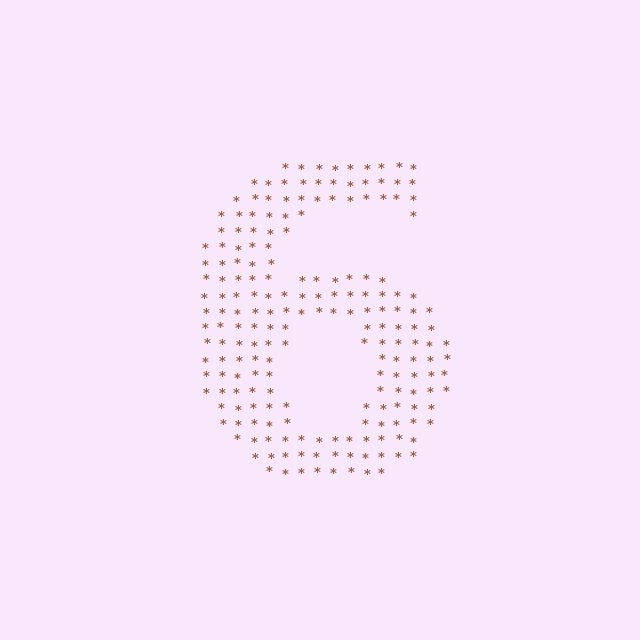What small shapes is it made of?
It is made of small asterisks.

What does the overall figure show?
The overall figure shows the digit 6.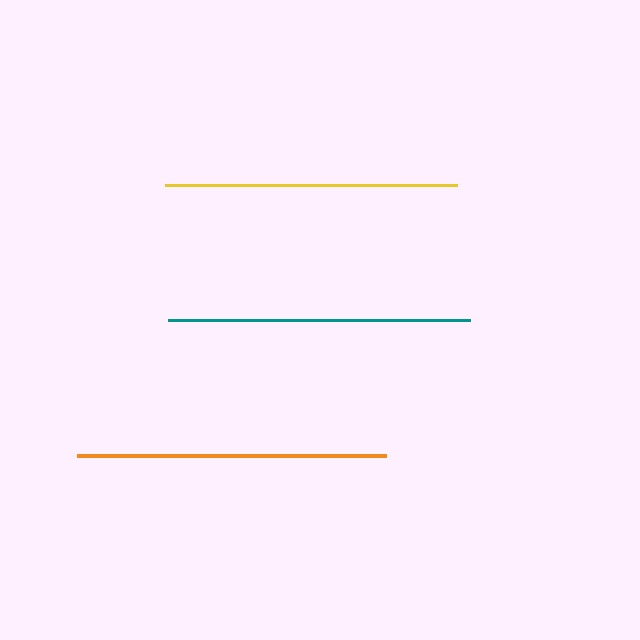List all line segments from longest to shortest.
From longest to shortest: orange, teal, yellow.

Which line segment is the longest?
The orange line is the longest at approximately 308 pixels.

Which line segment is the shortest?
The yellow line is the shortest at approximately 292 pixels.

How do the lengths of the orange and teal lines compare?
The orange and teal lines are approximately the same length.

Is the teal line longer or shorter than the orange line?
The orange line is longer than the teal line.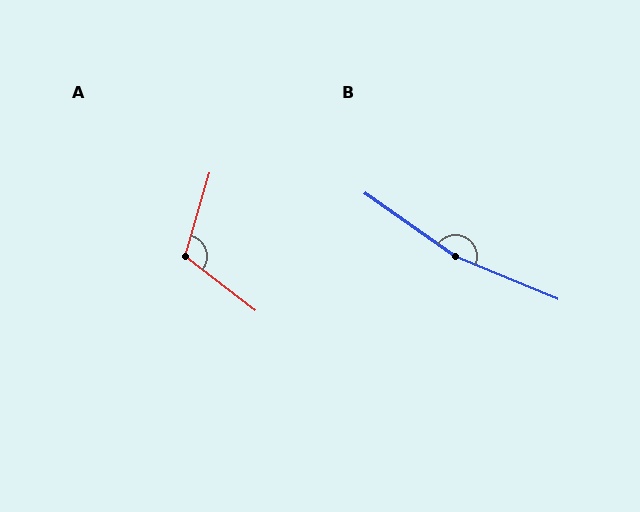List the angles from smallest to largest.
A (111°), B (168°).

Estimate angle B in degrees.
Approximately 168 degrees.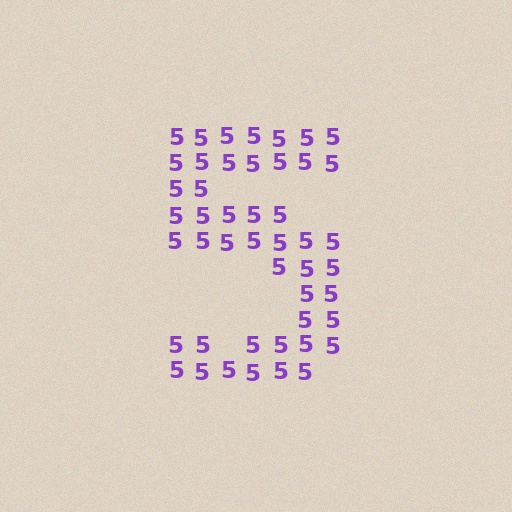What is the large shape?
The large shape is the digit 5.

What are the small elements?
The small elements are digit 5's.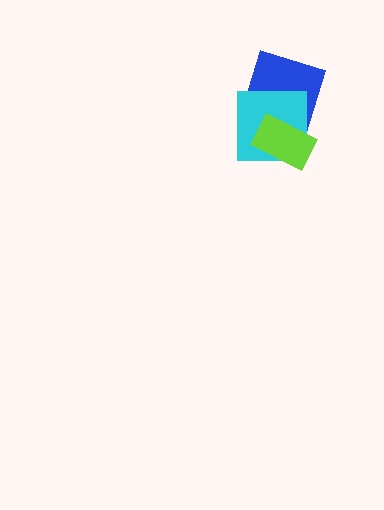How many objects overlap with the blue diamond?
2 objects overlap with the blue diamond.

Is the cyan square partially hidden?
Yes, it is partially covered by another shape.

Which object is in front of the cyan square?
The lime rectangle is in front of the cyan square.